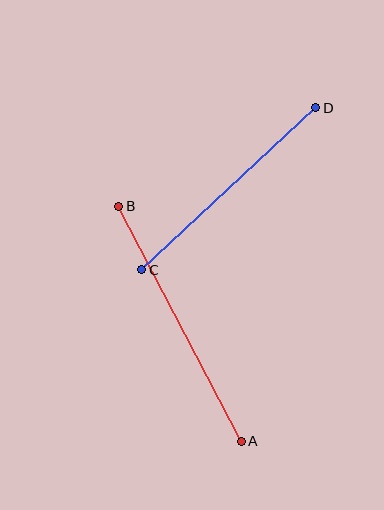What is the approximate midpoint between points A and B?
The midpoint is at approximately (180, 324) pixels.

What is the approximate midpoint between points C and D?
The midpoint is at approximately (229, 189) pixels.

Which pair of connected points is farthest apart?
Points A and B are farthest apart.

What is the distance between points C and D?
The distance is approximately 238 pixels.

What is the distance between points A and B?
The distance is approximately 265 pixels.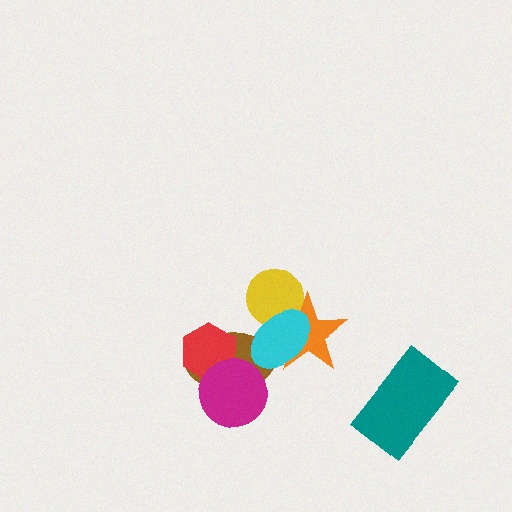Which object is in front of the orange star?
The cyan ellipse is in front of the orange star.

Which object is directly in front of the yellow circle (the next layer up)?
The orange star is directly in front of the yellow circle.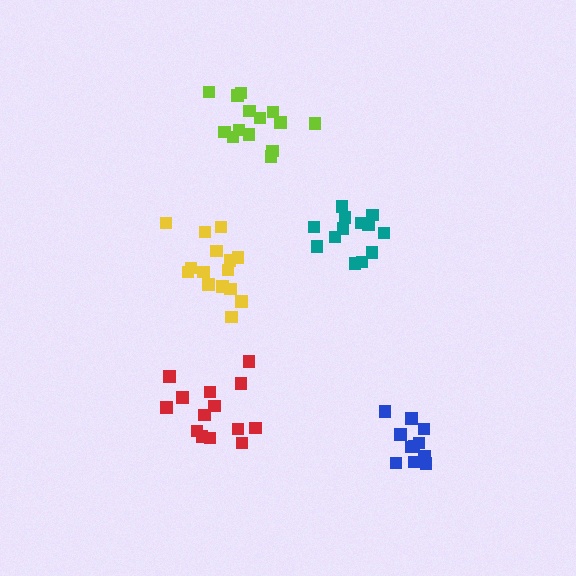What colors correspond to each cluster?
The clusters are colored: yellow, lime, teal, red, blue.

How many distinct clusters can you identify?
There are 5 distinct clusters.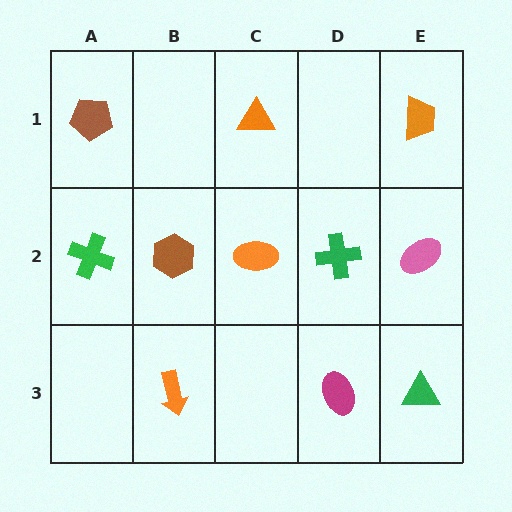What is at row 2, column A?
A green cross.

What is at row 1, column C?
An orange triangle.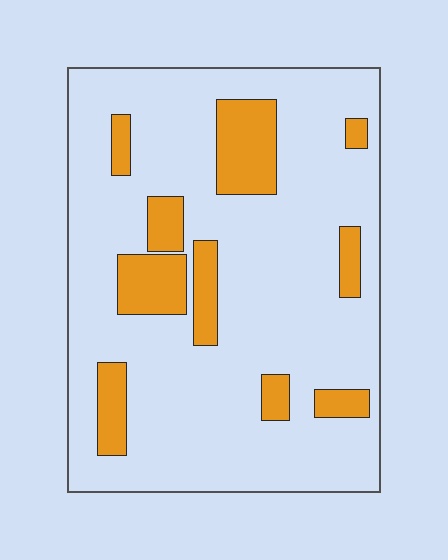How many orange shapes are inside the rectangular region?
10.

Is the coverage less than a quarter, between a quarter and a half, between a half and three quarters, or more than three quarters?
Less than a quarter.